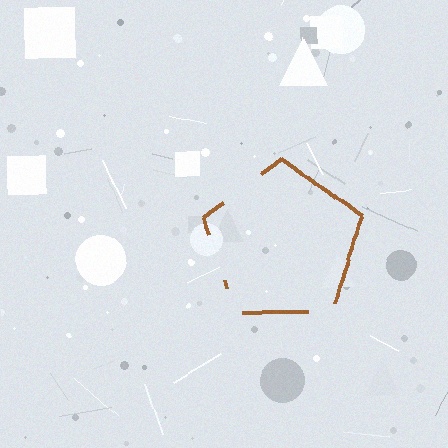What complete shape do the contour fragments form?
The contour fragments form a pentagon.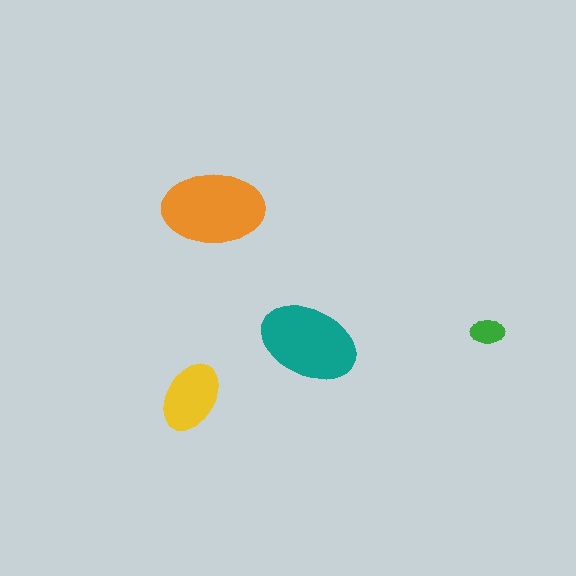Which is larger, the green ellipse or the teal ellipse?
The teal one.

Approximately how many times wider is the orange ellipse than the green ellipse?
About 3 times wider.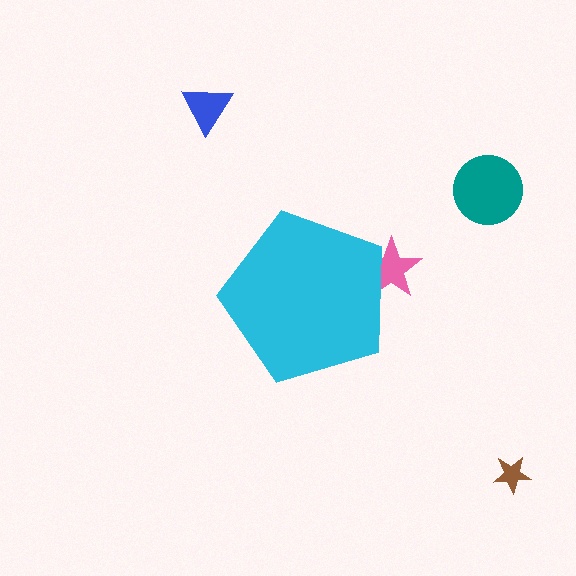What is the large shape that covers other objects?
A cyan pentagon.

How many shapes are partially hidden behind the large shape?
1 shape is partially hidden.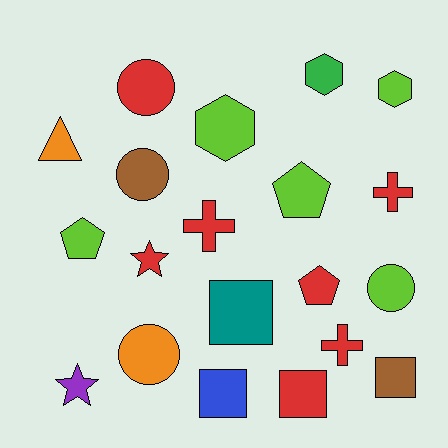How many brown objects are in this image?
There are 2 brown objects.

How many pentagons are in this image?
There are 3 pentagons.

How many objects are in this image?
There are 20 objects.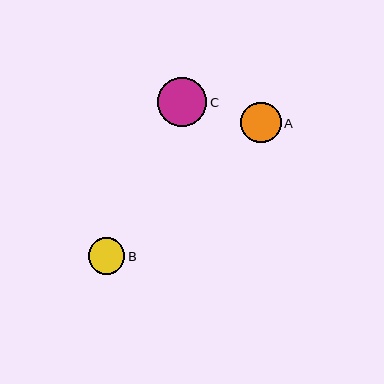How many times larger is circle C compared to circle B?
Circle C is approximately 1.3 times the size of circle B.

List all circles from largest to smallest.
From largest to smallest: C, A, B.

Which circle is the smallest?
Circle B is the smallest with a size of approximately 37 pixels.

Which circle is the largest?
Circle C is the largest with a size of approximately 49 pixels.